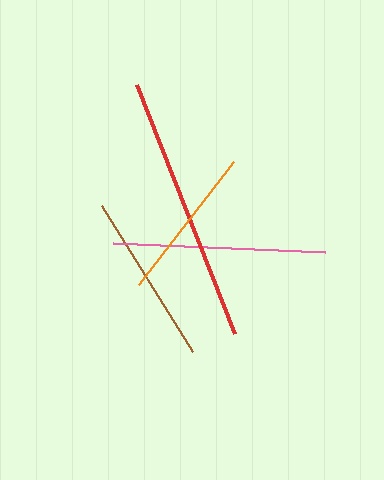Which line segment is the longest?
The red line is the longest at approximately 268 pixels.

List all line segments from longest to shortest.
From longest to shortest: red, pink, brown, orange.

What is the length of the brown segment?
The brown segment is approximately 171 pixels long.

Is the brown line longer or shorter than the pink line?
The pink line is longer than the brown line.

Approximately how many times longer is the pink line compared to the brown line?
The pink line is approximately 1.2 times the length of the brown line.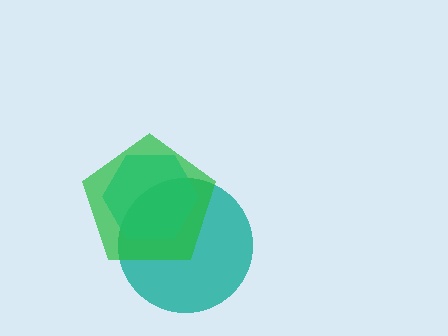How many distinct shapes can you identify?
There are 3 distinct shapes: a teal circle, a cyan hexagon, a green pentagon.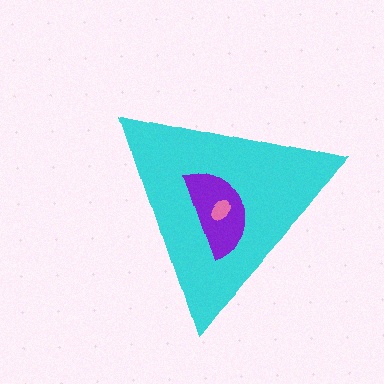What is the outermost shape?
The cyan triangle.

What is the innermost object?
The pink ellipse.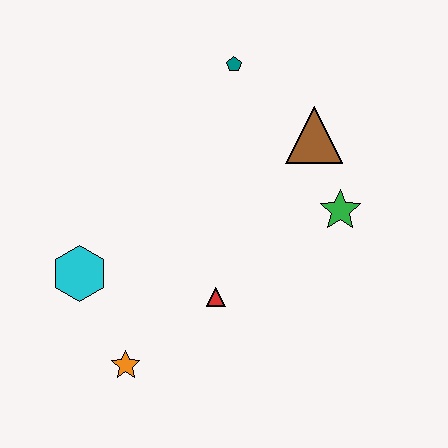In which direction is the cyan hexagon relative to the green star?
The cyan hexagon is to the left of the green star.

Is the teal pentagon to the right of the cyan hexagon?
Yes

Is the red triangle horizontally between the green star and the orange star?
Yes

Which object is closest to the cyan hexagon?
The orange star is closest to the cyan hexagon.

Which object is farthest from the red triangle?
The teal pentagon is farthest from the red triangle.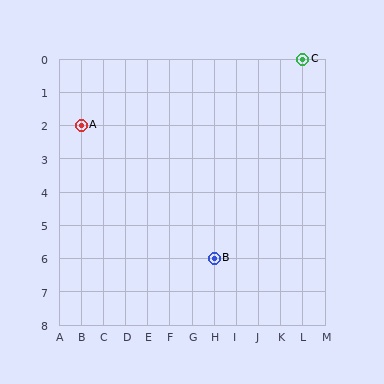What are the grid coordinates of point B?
Point B is at grid coordinates (H, 6).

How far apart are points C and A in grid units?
Points C and A are 10 columns and 2 rows apart (about 10.2 grid units diagonally).